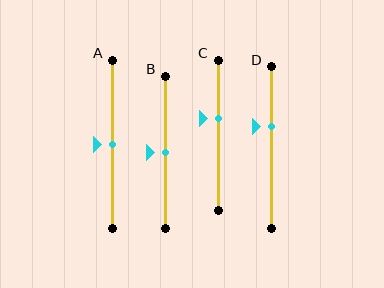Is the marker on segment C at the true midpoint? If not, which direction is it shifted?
No, the marker on segment C is shifted upward by about 11% of the segment length.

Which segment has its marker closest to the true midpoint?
Segment A has its marker closest to the true midpoint.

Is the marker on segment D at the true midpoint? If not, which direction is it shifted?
No, the marker on segment D is shifted upward by about 13% of the segment length.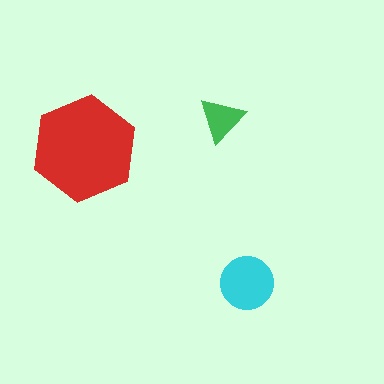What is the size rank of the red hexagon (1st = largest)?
1st.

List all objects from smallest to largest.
The green triangle, the cyan circle, the red hexagon.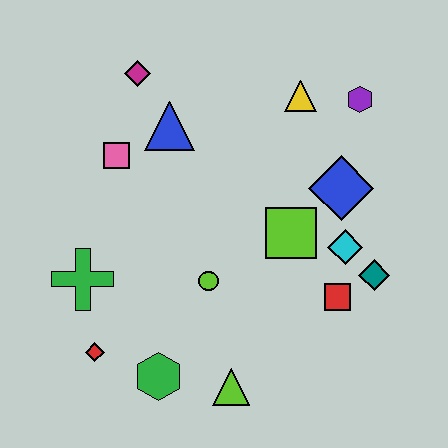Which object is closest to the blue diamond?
The cyan diamond is closest to the blue diamond.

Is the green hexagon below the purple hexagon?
Yes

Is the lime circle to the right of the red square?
No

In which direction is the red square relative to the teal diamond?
The red square is to the left of the teal diamond.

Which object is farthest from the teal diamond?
The magenta diamond is farthest from the teal diamond.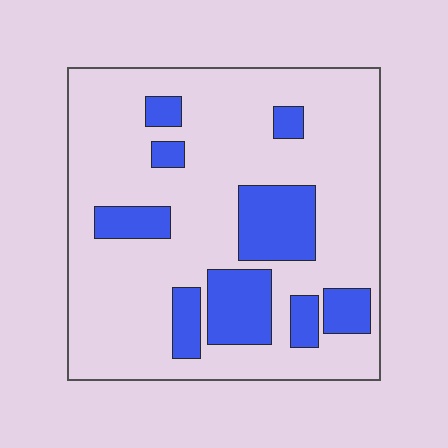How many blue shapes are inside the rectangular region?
9.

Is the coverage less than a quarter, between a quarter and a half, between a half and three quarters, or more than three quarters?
Less than a quarter.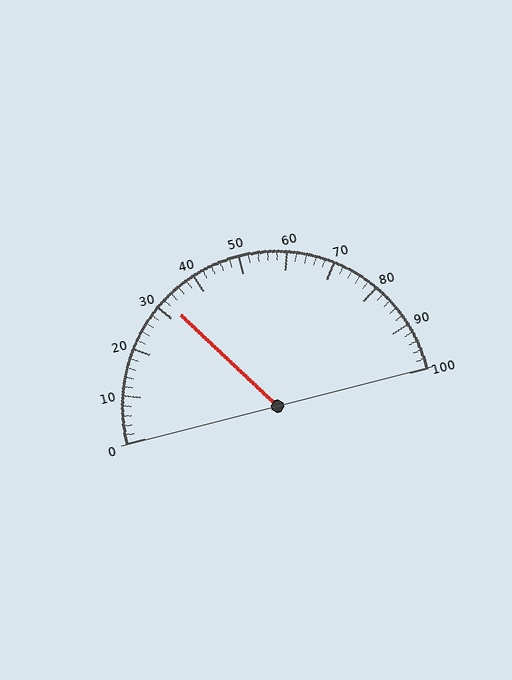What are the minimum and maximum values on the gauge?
The gauge ranges from 0 to 100.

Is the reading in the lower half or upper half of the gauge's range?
The reading is in the lower half of the range (0 to 100).